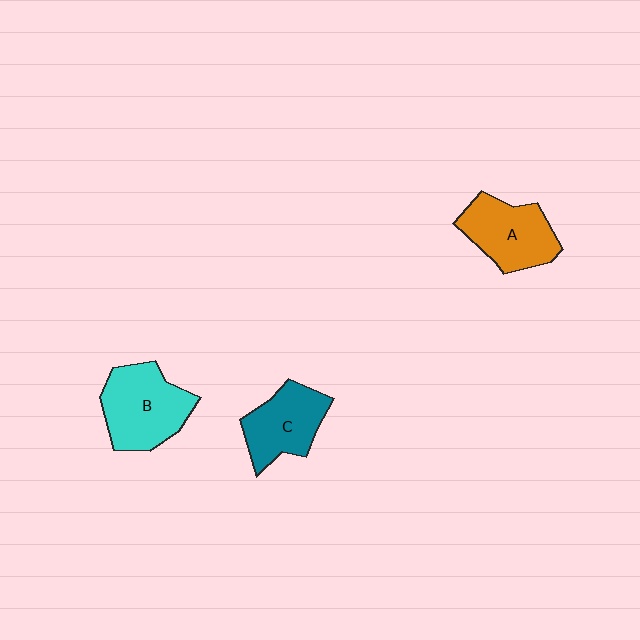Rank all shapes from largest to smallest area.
From largest to smallest: B (cyan), A (orange), C (teal).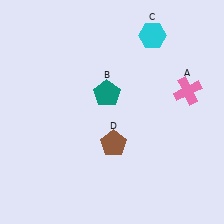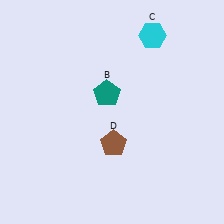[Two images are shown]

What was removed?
The pink cross (A) was removed in Image 2.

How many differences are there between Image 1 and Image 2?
There is 1 difference between the two images.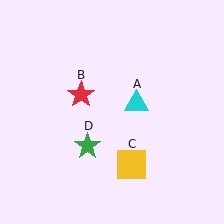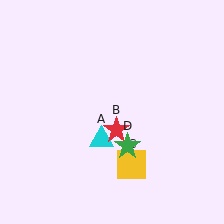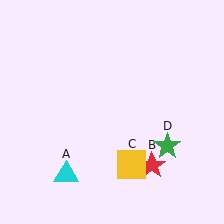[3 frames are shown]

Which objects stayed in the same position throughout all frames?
Yellow square (object C) remained stationary.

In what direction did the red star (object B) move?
The red star (object B) moved down and to the right.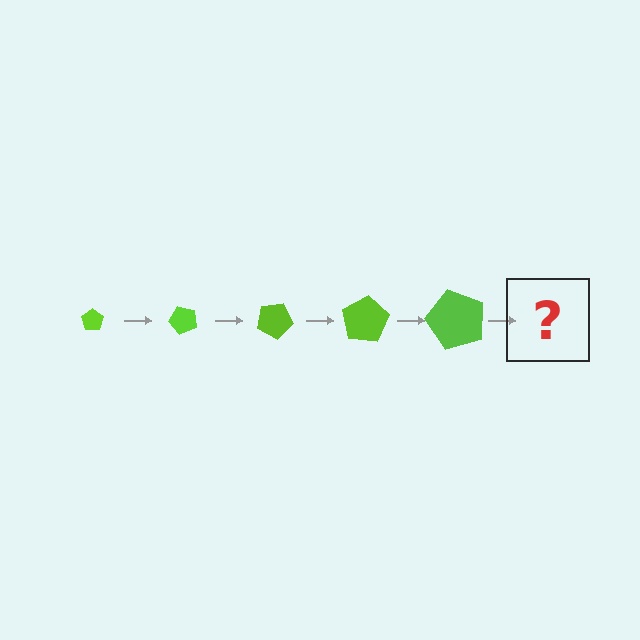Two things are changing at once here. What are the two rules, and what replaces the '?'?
The two rules are that the pentagon grows larger each step and it rotates 50 degrees each step. The '?' should be a pentagon, larger than the previous one and rotated 250 degrees from the start.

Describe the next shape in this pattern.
It should be a pentagon, larger than the previous one and rotated 250 degrees from the start.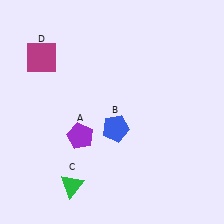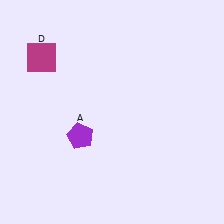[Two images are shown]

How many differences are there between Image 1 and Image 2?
There are 2 differences between the two images.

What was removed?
The green triangle (C), the blue pentagon (B) were removed in Image 2.